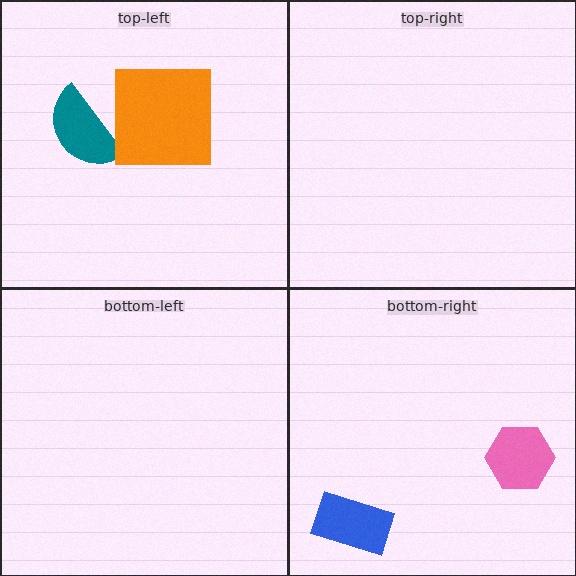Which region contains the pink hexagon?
The bottom-right region.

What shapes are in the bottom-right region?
The blue rectangle, the pink hexagon.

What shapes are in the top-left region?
The teal semicircle, the orange square.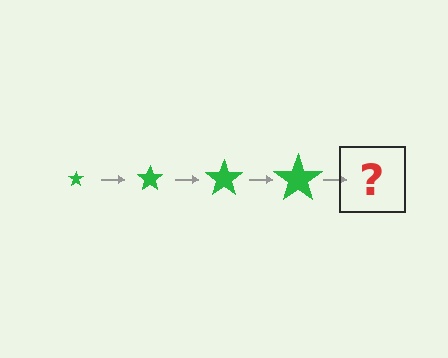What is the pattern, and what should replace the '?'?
The pattern is that the star gets progressively larger each step. The '?' should be a green star, larger than the previous one.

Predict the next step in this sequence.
The next step is a green star, larger than the previous one.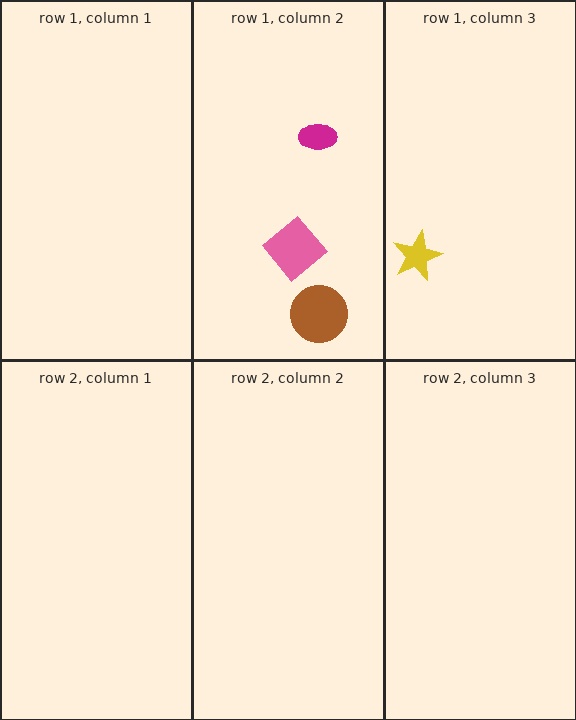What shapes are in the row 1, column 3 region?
The yellow star.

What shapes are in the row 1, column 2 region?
The brown circle, the magenta ellipse, the pink diamond.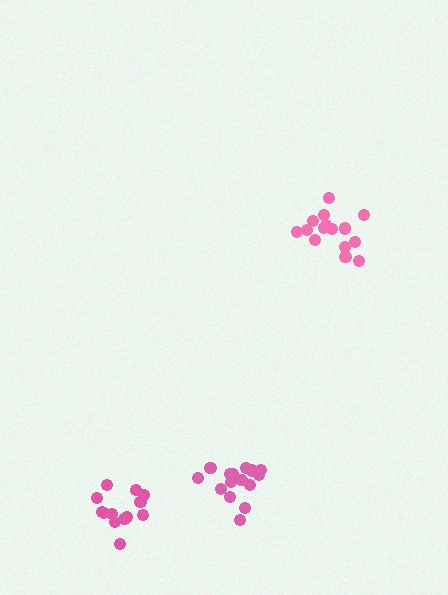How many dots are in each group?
Group 1: 15 dots, Group 2: 15 dots, Group 3: 13 dots (43 total).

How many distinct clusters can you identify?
There are 3 distinct clusters.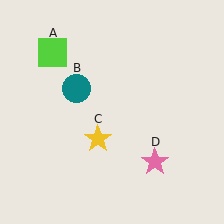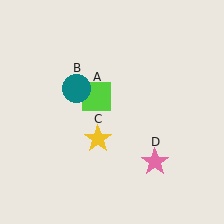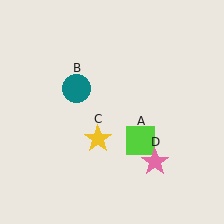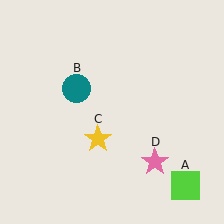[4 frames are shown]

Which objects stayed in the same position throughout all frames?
Teal circle (object B) and yellow star (object C) and pink star (object D) remained stationary.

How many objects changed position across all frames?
1 object changed position: lime square (object A).